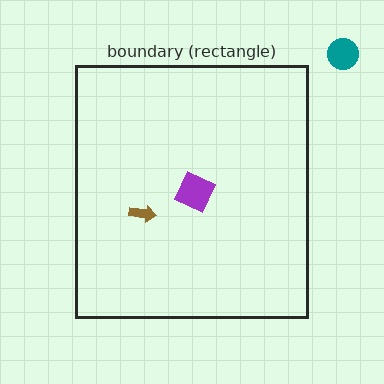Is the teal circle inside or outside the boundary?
Outside.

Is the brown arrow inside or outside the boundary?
Inside.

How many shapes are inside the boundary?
2 inside, 1 outside.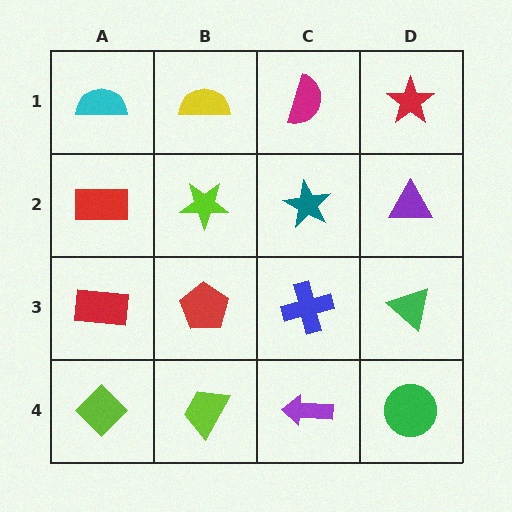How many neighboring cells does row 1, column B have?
3.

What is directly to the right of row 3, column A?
A red pentagon.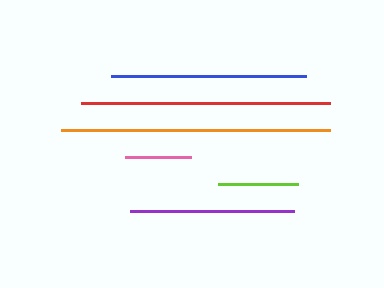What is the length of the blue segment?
The blue segment is approximately 195 pixels long.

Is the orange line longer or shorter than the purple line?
The orange line is longer than the purple line.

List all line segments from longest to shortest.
From longest to shortest: orange, red, blue, purple, lime, pink.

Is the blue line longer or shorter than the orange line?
The orange line is longer than the blue line.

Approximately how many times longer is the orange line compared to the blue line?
The orange line is approximately 1.4 times the length of the blue line.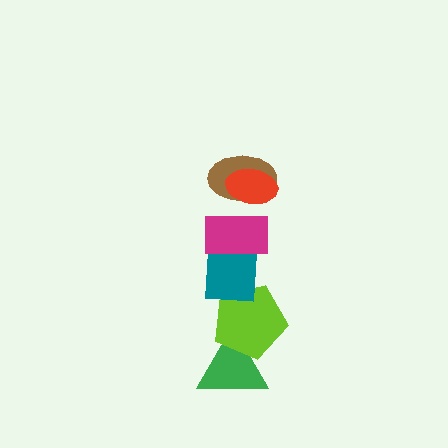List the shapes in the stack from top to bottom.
From top to bottom: the red ellipse, the brown ellipse, the magenta rectangle, the teal square, the lime pentagon, the green triangle.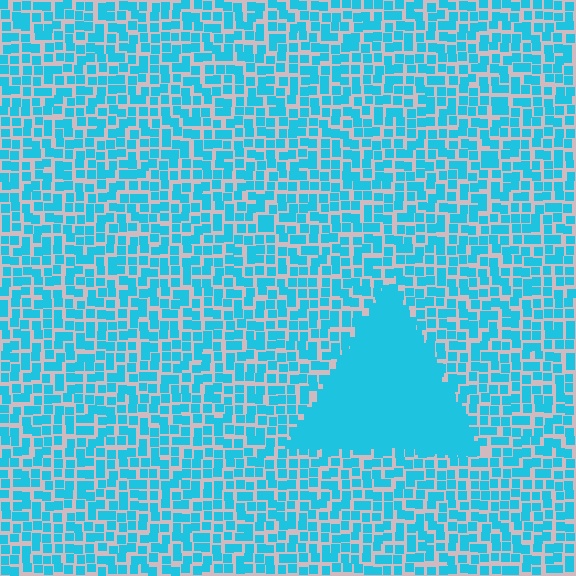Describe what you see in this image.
The image contains small cyan elements arranged at two different densities. A triangle-shaped region is visible where the elements are more densely packed than the surrounding area.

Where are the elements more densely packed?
The elements are more densely packed inside the triangle boundary.